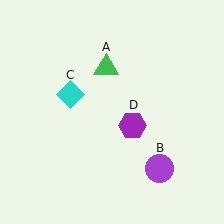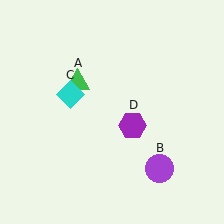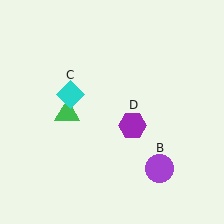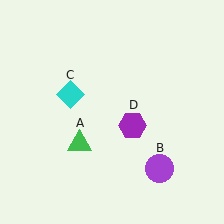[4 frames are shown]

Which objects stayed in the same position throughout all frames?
Purple circle (object B) and cyan diamond (object C) and purple hexagon (object D) remained stationary.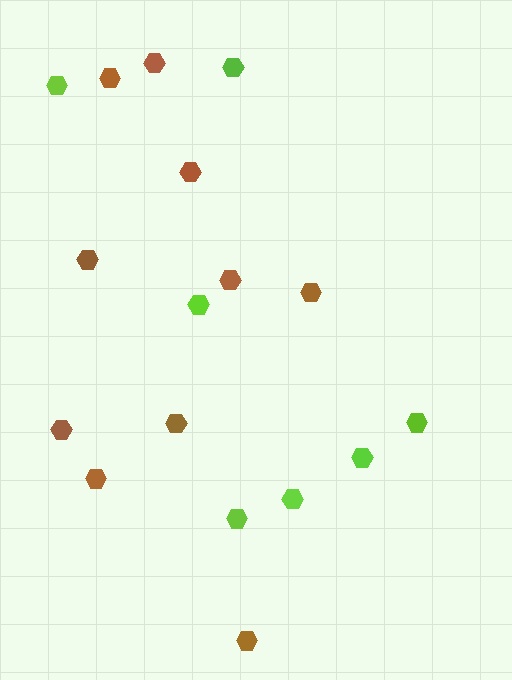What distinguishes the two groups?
There are 2 groups: one group of brown hexagons (10) and one group of lime hexagons (7).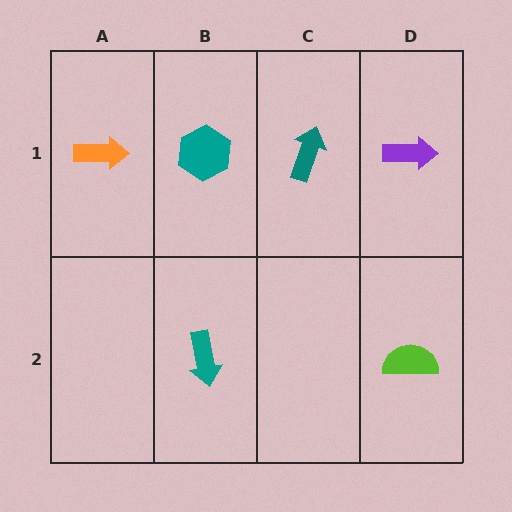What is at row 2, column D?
A lime semicircle.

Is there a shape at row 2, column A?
No, that cell is empty.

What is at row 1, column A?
An orange arrow.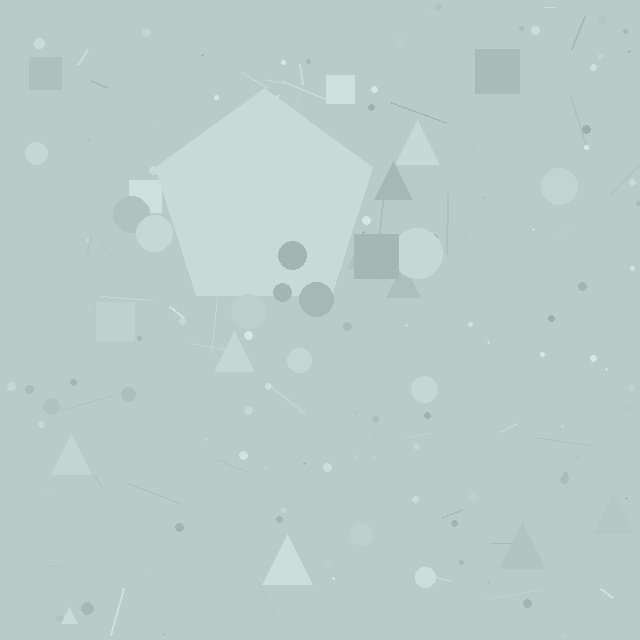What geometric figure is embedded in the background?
A pentagon is embedded in the background.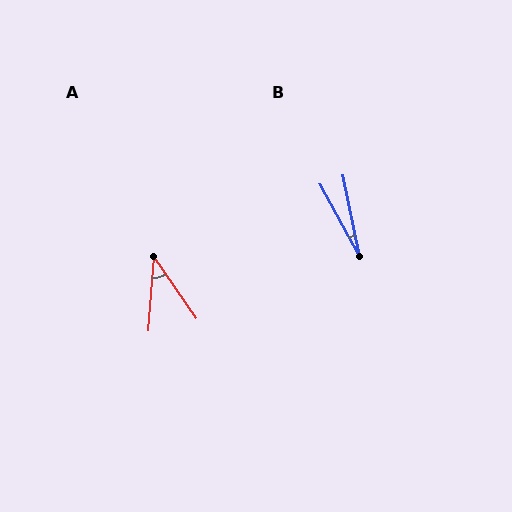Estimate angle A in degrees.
Approximately 39 degrees.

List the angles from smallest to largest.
B (17°), A (39°).